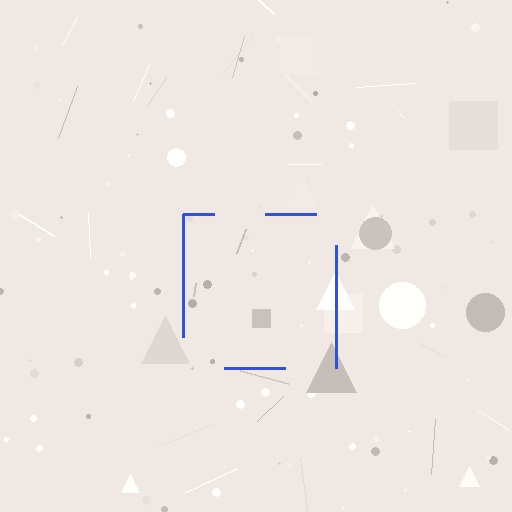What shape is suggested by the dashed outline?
The dashed outline suggests a square.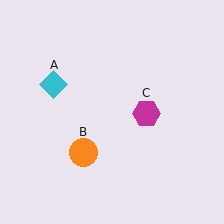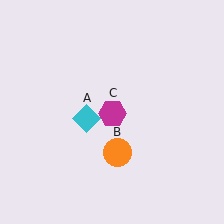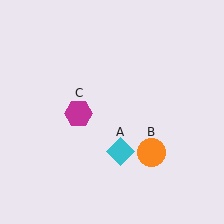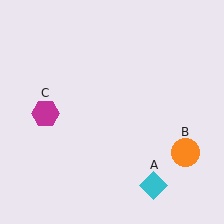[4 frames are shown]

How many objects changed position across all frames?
3 objects changed position: cyan diamond (object A), orange circle (object B), magenta hexagon (object C).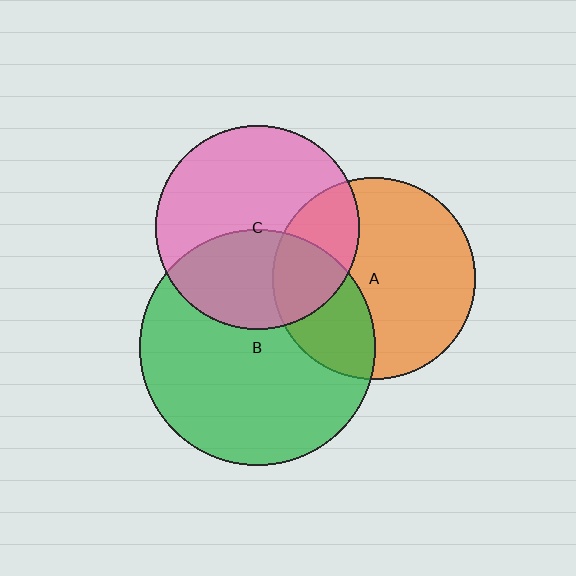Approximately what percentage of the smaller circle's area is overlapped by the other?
Approximately 40%.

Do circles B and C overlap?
Yes.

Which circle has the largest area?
Circle B (green).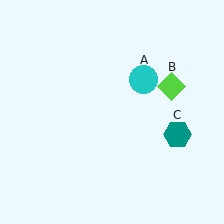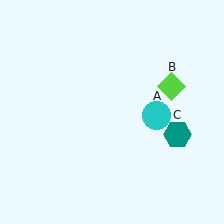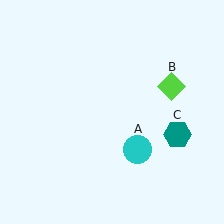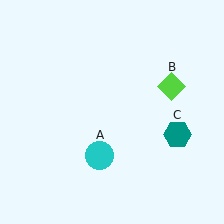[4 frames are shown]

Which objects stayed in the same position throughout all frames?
Lime diamond (object B) and teal hexagon (object C) remained stationary.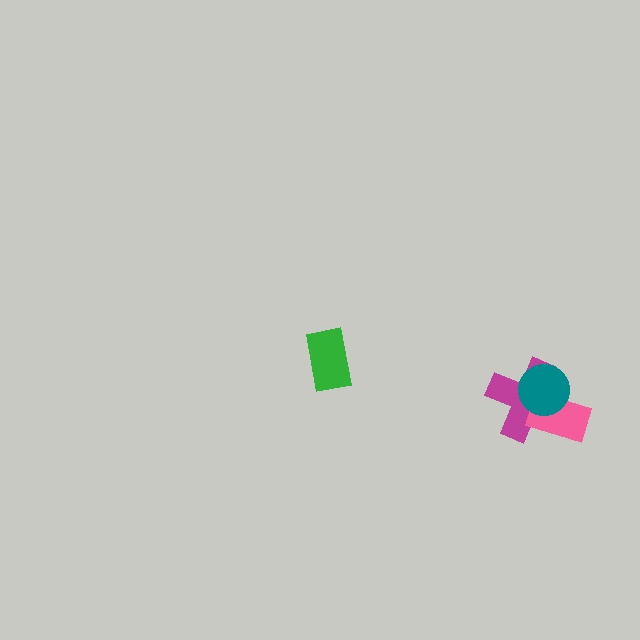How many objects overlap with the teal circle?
2 objects overlap with the teal circle.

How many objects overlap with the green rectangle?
0 objects overlap with the green rectangle.